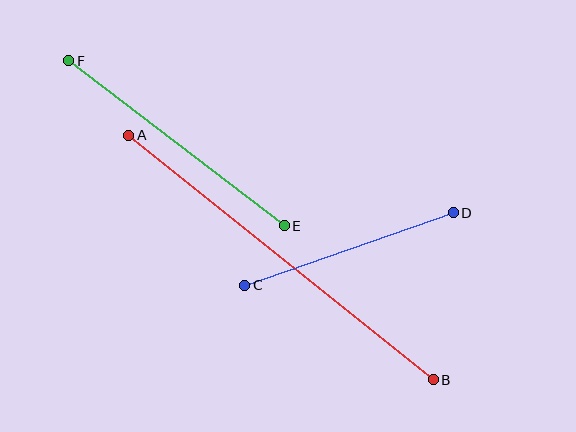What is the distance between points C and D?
The distance is approximately 221 pixels.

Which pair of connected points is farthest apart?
Points A and B are farthest apart.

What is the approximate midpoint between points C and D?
The midpoint is at approximately (349, 249) pixels.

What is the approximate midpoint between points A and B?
The midpoint is at approximately (281, 257) pixels.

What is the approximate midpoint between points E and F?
The midpoint is at approximately (176, 143) pixels.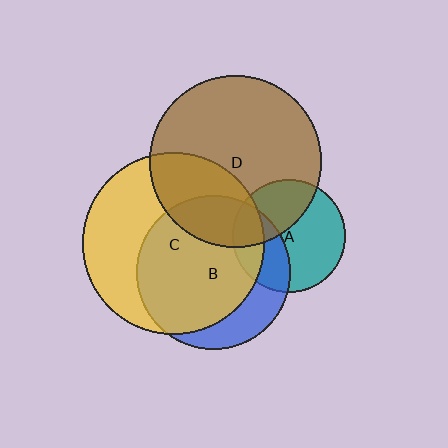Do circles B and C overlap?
Yes.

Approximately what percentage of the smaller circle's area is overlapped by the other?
Approximately 75%.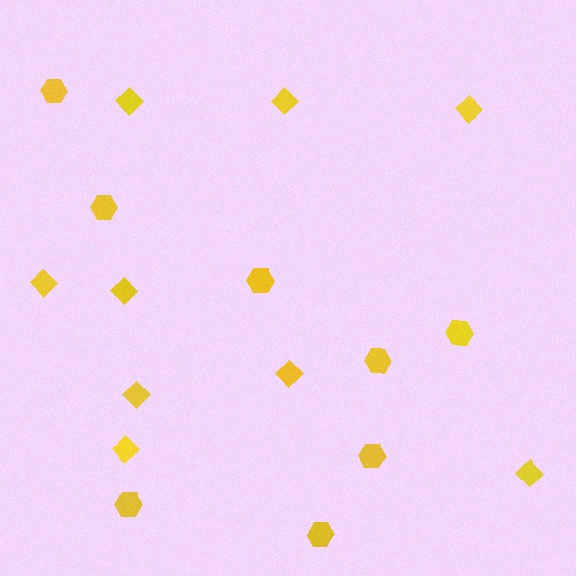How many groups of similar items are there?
There are 2 groups: one group of hexagons (8) and one group of diamonds (9).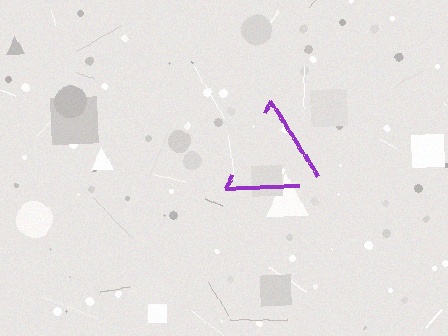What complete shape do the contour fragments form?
The contour fragments form a triangle.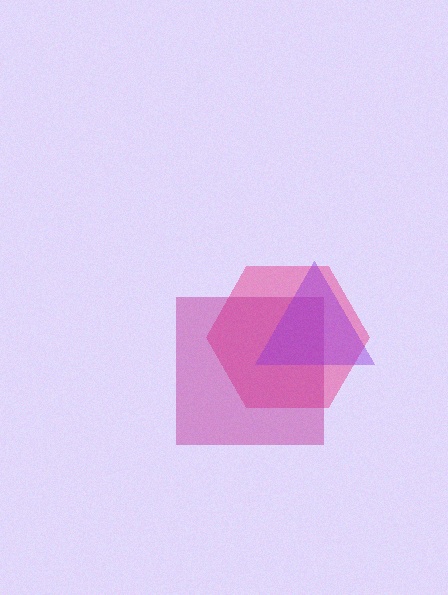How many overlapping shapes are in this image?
There are 3 overlapping shapes in the image.